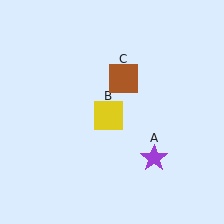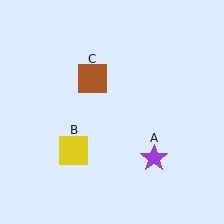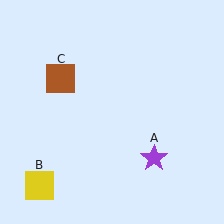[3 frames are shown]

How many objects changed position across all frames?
2 objects changed position: yellow square (object B), brown square (object C).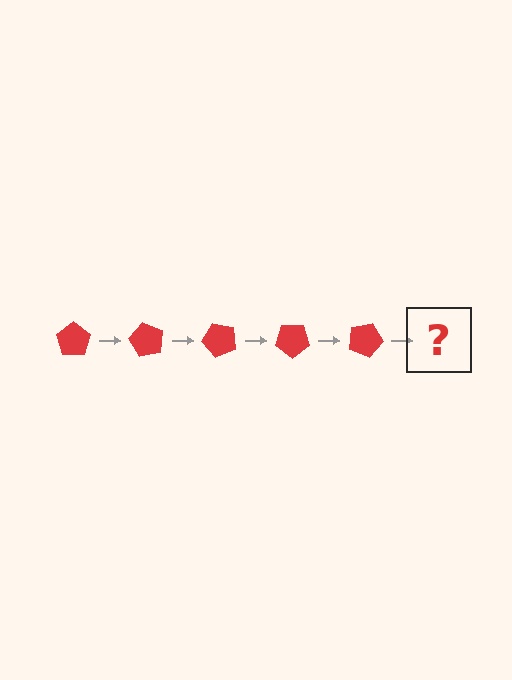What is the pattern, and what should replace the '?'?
The pattern is that the pentagon rotates 60 degrees each step. The '?' should be a red pentagon rotated 300 degrees.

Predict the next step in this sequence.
The next step is a red pentagon rotated 300 degrees.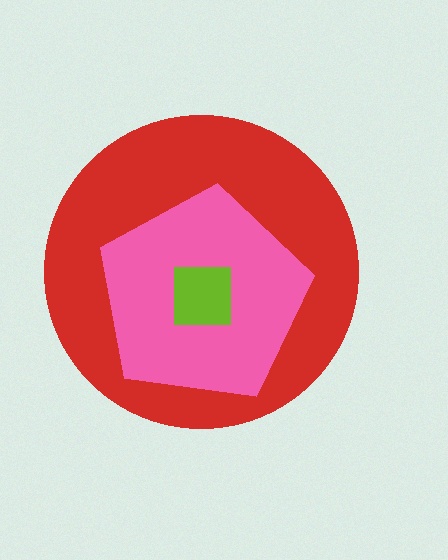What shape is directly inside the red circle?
The pink pentagon.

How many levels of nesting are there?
3.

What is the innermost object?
The lime square.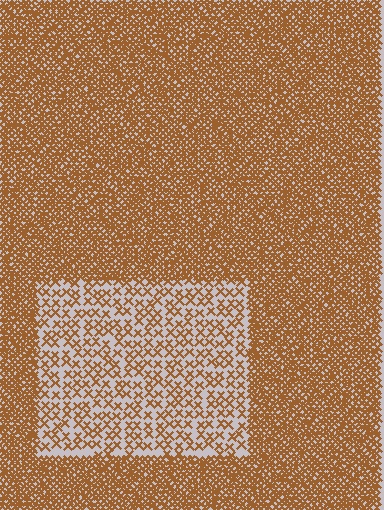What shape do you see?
I see a rectangle.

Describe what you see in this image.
The image contains small brown elements arranged at two different densities. A rectangle-shaped region is visible where the elements are less densely packed than the surrounding area.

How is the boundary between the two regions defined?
The boundary is defined by a change in element density (approximately 3.0x ratio). All elements are the same color, size, and shape.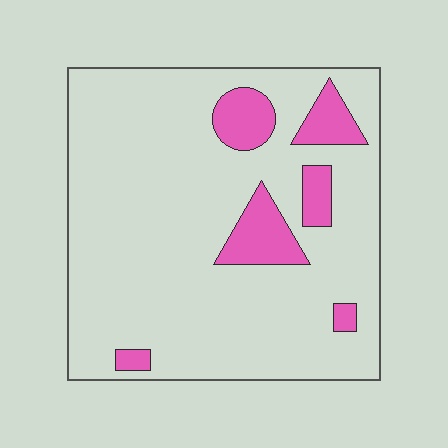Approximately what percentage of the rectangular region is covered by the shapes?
Approximately 15%.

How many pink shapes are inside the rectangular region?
6.